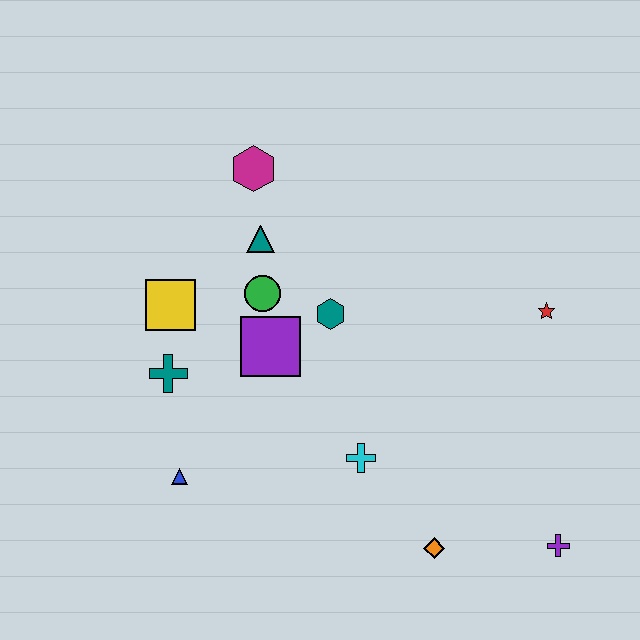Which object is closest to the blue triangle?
The teal cross is closest to the blue triangle.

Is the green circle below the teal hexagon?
No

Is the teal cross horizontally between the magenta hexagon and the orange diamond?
No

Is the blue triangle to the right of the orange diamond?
No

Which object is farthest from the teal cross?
The purple cross is farthest from the teal cross.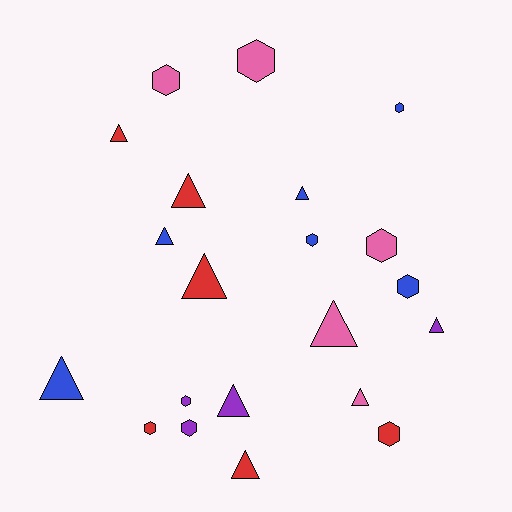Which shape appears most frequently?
Triangle, with 11 objects.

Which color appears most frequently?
Blue, with 6 objects.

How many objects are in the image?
There are 21 objects.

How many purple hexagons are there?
There are 2 purple hexagons.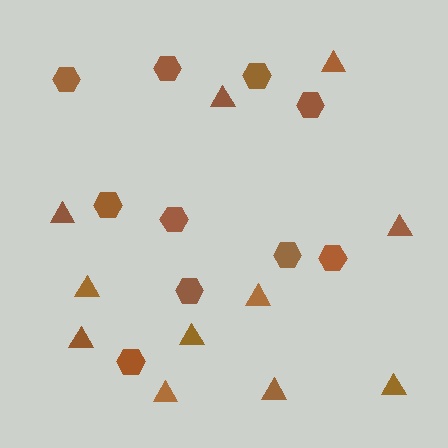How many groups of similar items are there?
There are 2 groups: one group of triangles (11) and one group of hexagons (10).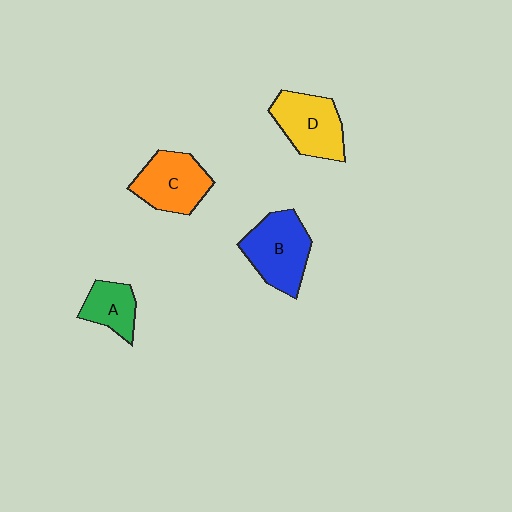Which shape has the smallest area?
Shape A (green).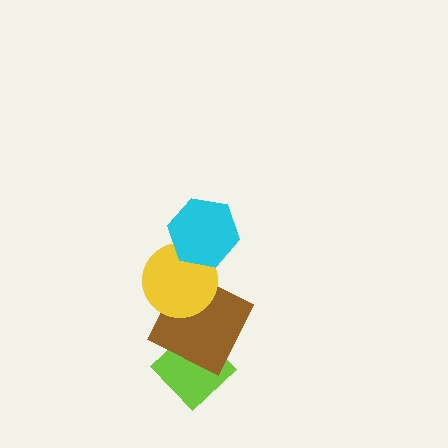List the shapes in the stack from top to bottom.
From top to bottom: the cyan hexagon, the yellow circle, the brown square, the lime diamond.